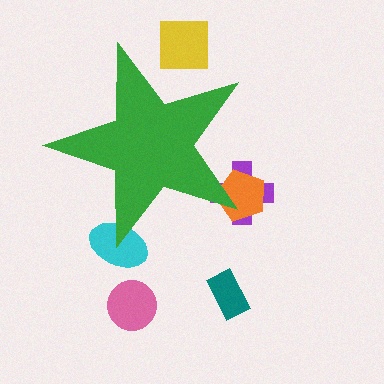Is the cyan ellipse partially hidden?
Yes, the cyan ellipse is partially hidden behind the green star.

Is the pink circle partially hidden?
No, the pink circle is fully visible.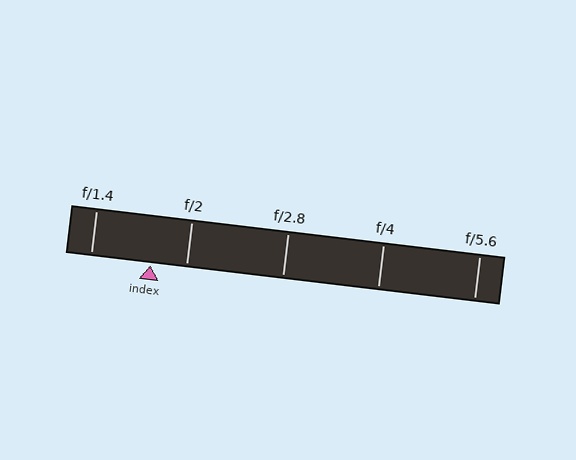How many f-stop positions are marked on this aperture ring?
There are 5 f-stop positions marked.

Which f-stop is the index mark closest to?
The index mark is closest to f/2.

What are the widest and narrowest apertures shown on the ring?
The widest aperture shown is f/1.4 and the narrowest is f/5.6.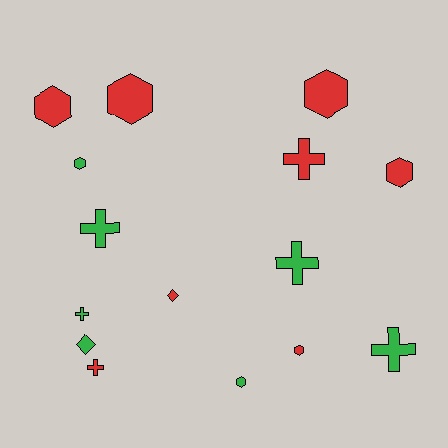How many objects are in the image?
There are 15 objects.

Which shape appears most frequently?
Hexagon, with 7 objects.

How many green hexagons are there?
There are 2 green hexagons.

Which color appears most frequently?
Red, with 8 objects.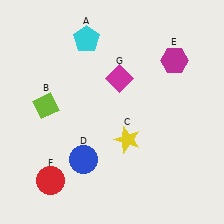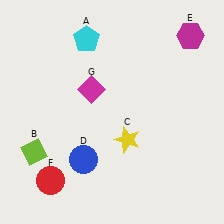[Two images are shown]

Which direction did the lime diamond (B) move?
The lime diamond (B) moved down.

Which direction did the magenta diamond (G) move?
The magenta diamond (G) moved left.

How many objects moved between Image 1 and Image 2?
3 objects moved between the two images.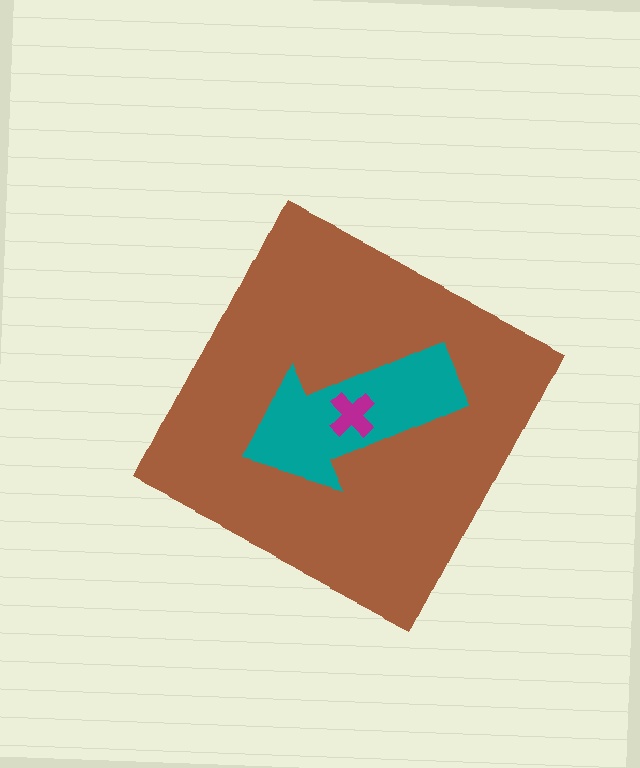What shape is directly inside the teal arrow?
The magenta cross.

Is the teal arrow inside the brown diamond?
Yes.